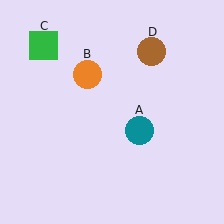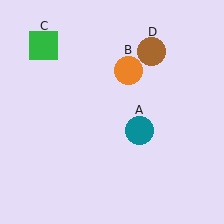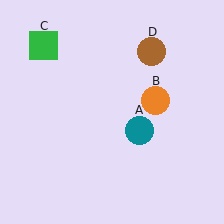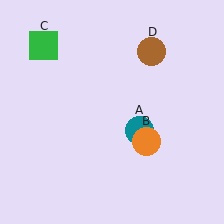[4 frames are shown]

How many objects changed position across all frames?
1 object changed position: orange circle (object B).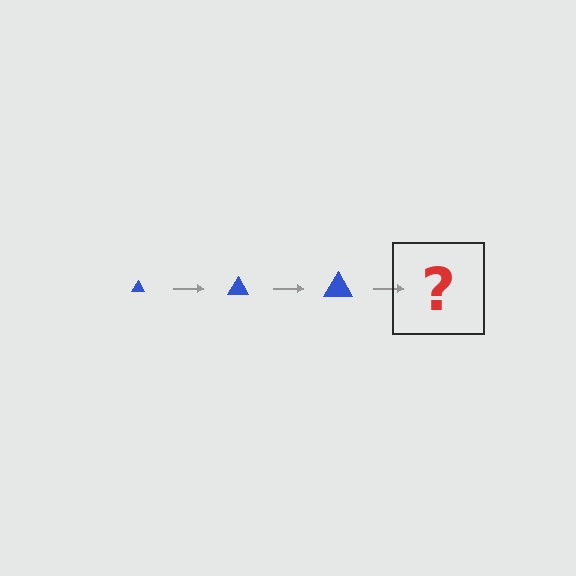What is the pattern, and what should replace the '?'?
The pattern is that the triangle gets progressively larger each step. The '?' should be a blue triangle, larger than the previous one.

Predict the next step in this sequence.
The next step is a blue triangle, larger than the previous one.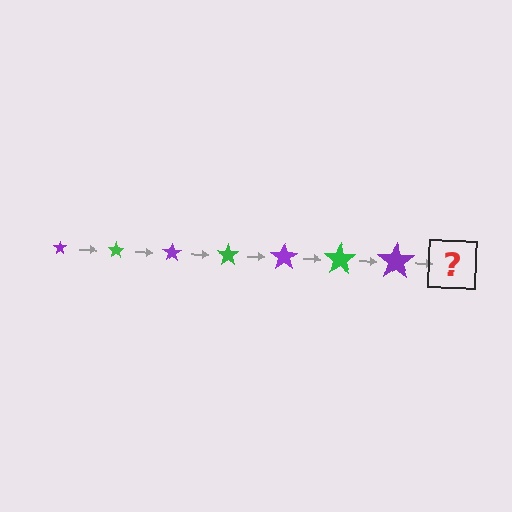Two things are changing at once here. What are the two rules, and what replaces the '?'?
The two rules are that the star grows larger each step and the color cycles through purple and green. The '?' should be a green star, larger than the previous one.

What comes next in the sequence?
The next element should be a green star, larger than the previous one.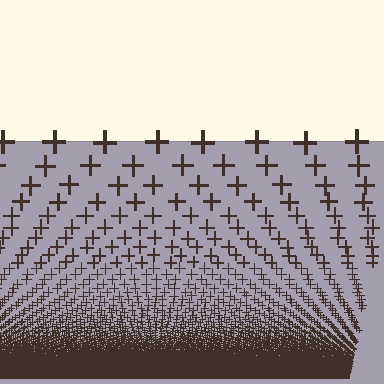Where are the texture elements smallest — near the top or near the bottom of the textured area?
Near the bottom.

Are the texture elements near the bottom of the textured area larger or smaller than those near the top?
Smaller. The gradient is inverted — elements near the bottom are smaller and denser.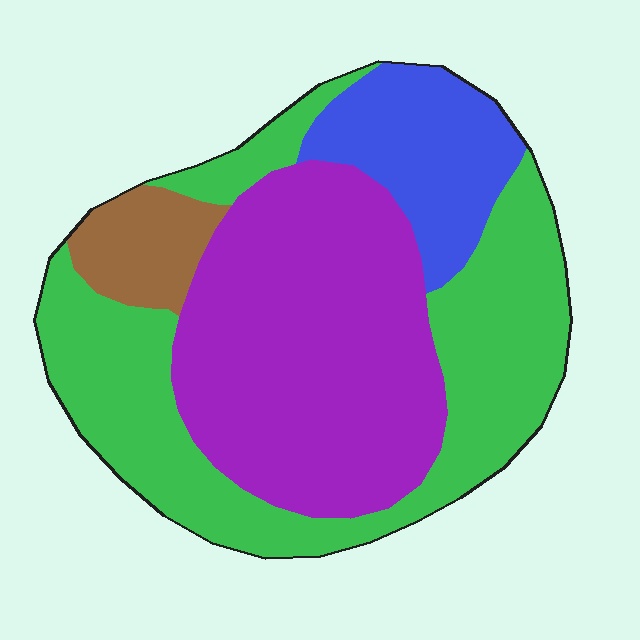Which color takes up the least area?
Brown, at roughly 5%.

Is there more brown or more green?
Green.